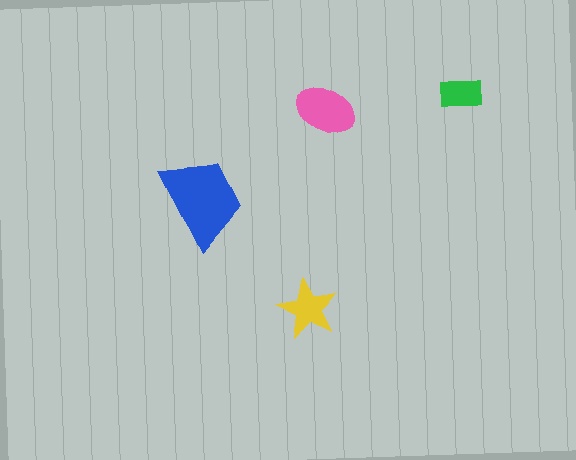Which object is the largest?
The blue trapezoid.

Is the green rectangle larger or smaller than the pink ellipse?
Smaller.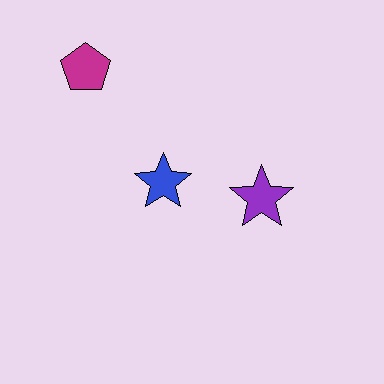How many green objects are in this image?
There are no green objects.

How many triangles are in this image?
There are no triangles.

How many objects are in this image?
There are 3 objects.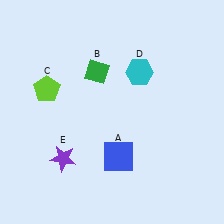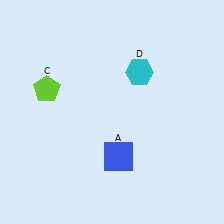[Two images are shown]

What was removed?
The purple star (E), the green diamond (B) were removed in Image 2.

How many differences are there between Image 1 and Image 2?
There are 2 differences between the two images.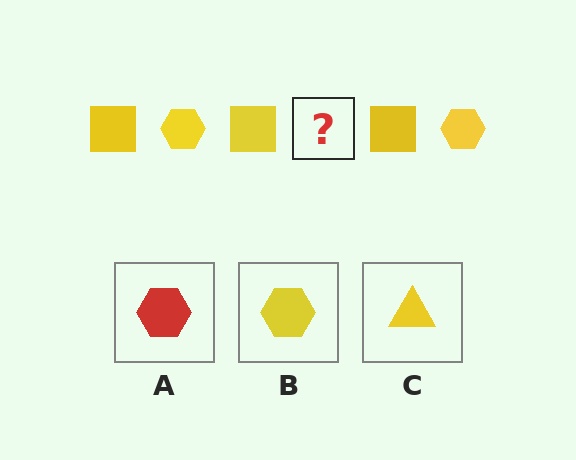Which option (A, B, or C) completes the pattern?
B.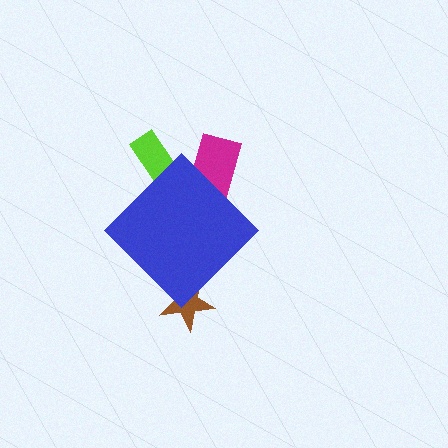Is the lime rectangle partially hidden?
Yes, the lime rectangle is partially hidden behind the blue diamond.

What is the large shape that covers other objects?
A blue diamond.